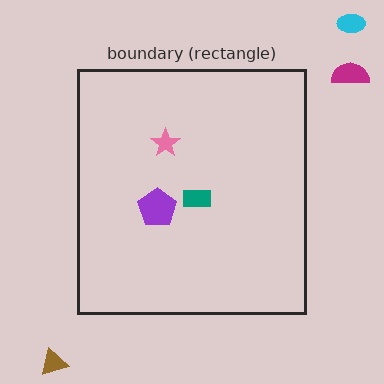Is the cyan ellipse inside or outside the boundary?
Outside.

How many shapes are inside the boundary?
3 inside, 3 outside.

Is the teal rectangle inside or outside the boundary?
Inside.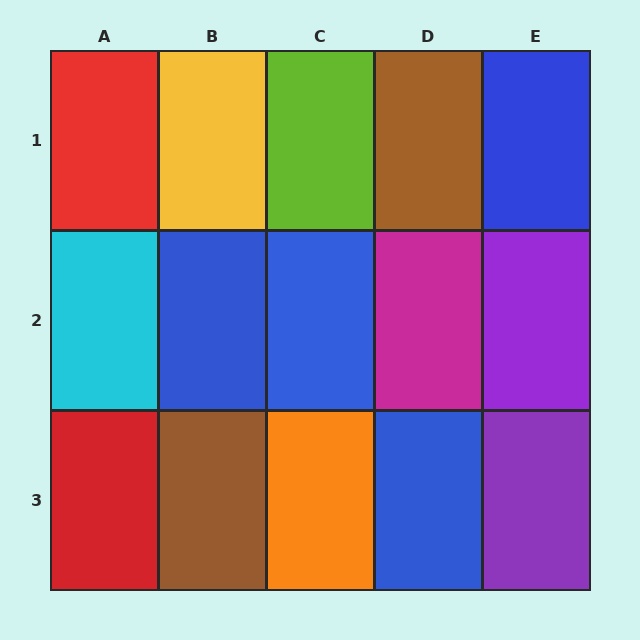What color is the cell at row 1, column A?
Red.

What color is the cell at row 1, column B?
Yellow.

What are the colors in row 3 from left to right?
Red, brown, orange, blue, purple.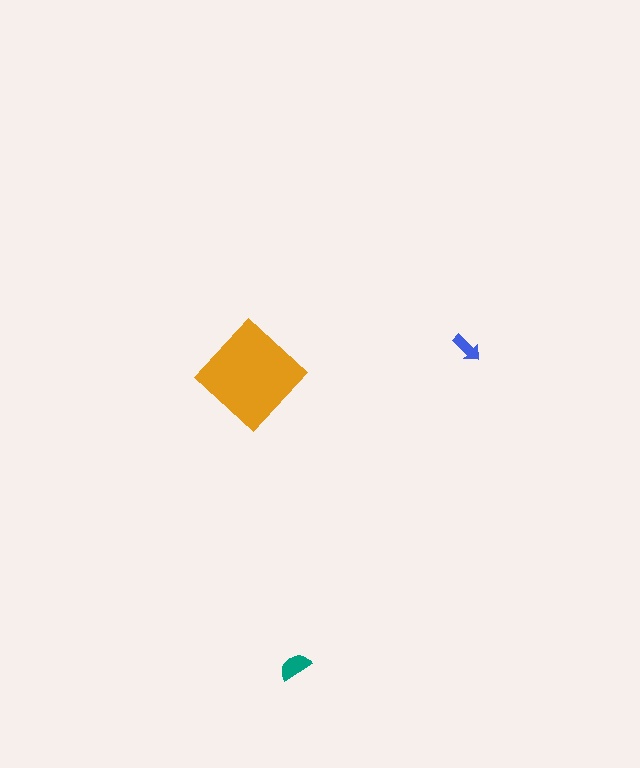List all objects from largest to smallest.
The orange diamond, the teal semicircle, the blue arrow.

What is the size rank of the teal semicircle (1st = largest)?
2nd.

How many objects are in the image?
There are 3 objects in the image.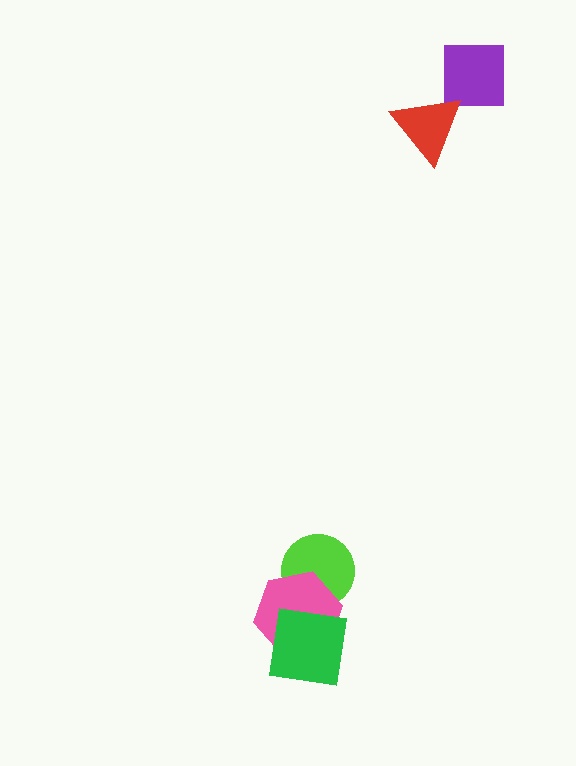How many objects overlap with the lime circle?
1 object overlaps with the lime circle.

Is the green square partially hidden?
No, no other shape covers it.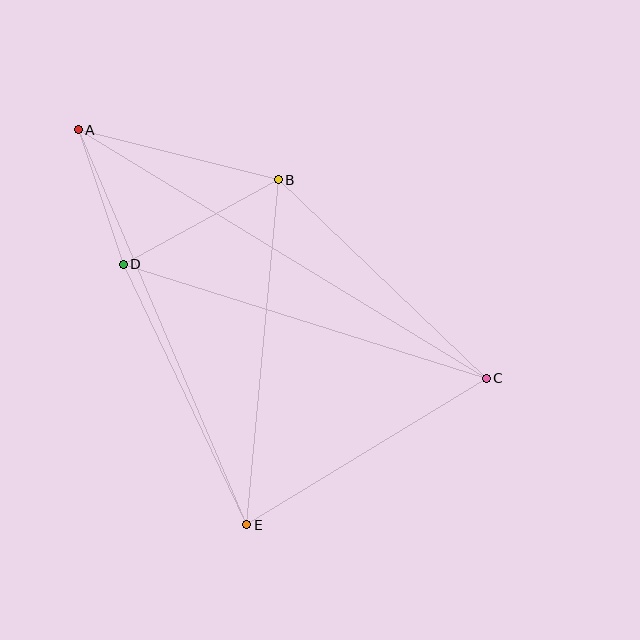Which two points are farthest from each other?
Points A and C are farthest from each other.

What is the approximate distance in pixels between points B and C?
The distance between B and C is approximately 287 pixels.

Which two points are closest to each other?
Points A and D are closest to each other.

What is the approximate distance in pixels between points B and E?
The distance between B and E is approximately 346 pixels.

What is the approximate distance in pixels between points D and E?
The distance between D and E is approximately 289 pixels.